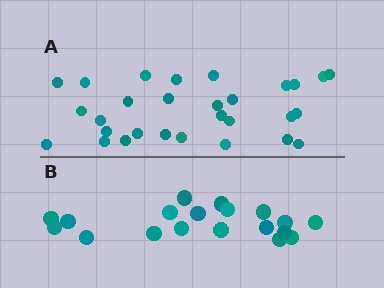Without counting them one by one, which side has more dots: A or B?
Region A (the top region) has more dots.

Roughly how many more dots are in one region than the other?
Region A has roughly 10 or so more dots than region B.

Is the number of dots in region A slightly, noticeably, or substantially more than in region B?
Region A has substantially more. The ratio is roughly 1.5 to 1.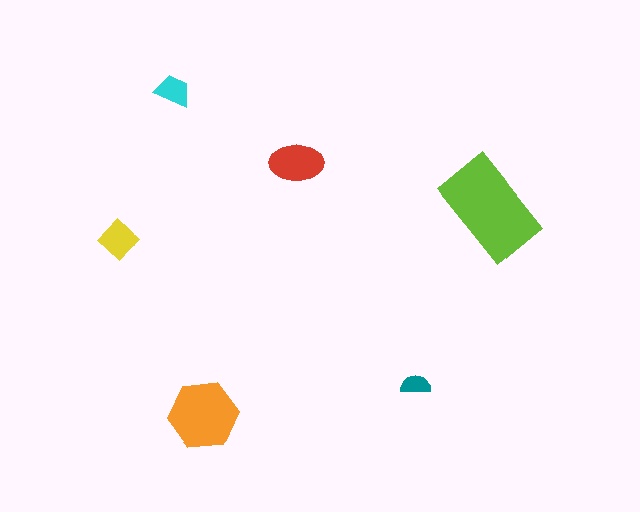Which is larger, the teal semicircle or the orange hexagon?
The orange hexagon.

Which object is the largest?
The lime rectangle.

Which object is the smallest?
The teal semicircle.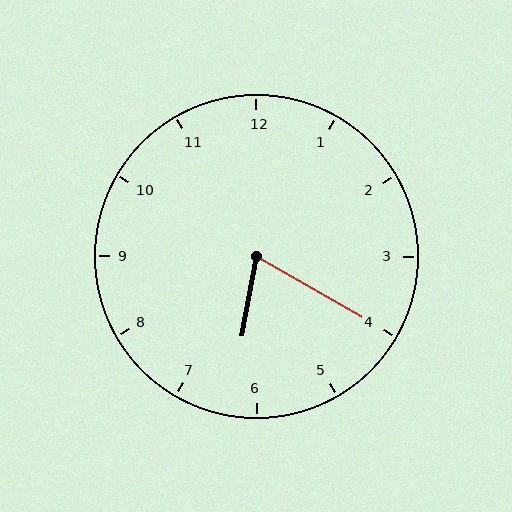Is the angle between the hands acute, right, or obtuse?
It is acute.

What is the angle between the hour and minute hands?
Approximately 70 degrees.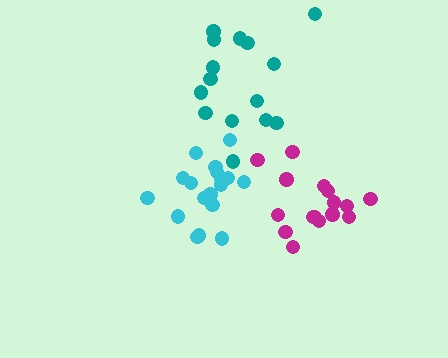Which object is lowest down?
The magenta cluster is bottommost.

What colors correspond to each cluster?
The clusters are colored: teal, cyan, magenta.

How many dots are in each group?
Group 1: 15 dots, Group 2: 18 dots, Group 3: 16 dots (49 total).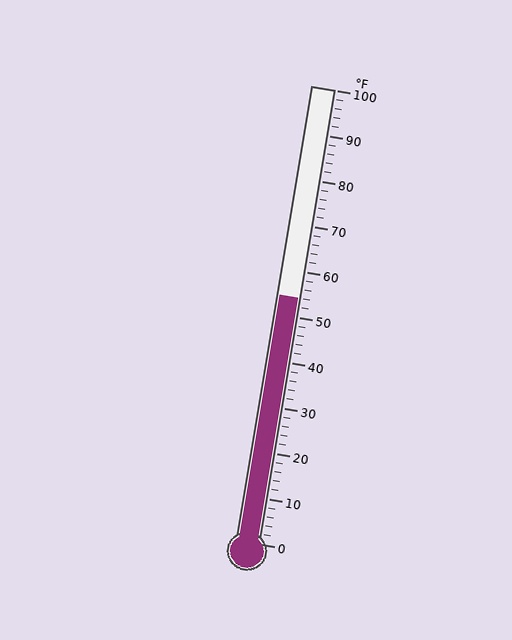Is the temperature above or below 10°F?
The temperature is above 10°F.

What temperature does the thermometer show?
The thermometer shows approximately 54°F.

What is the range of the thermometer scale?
The thermometer scale ranges from 0°F to 100°F.